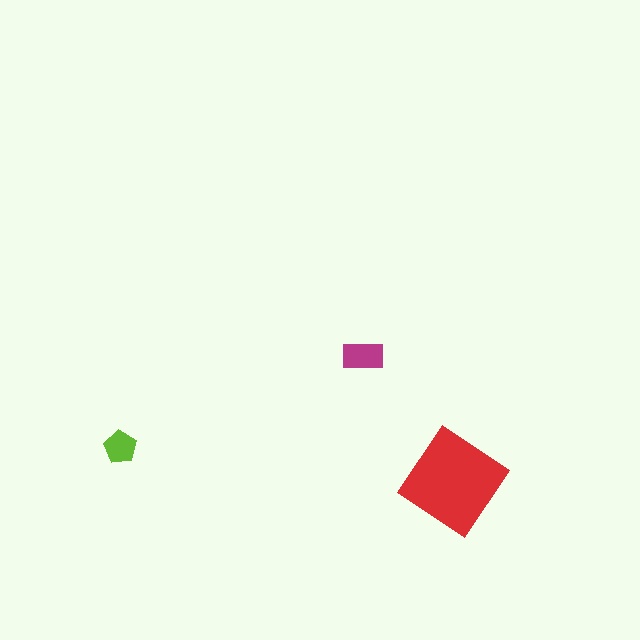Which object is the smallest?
The lime pentagon.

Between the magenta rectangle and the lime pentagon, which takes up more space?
The magenta rectangle.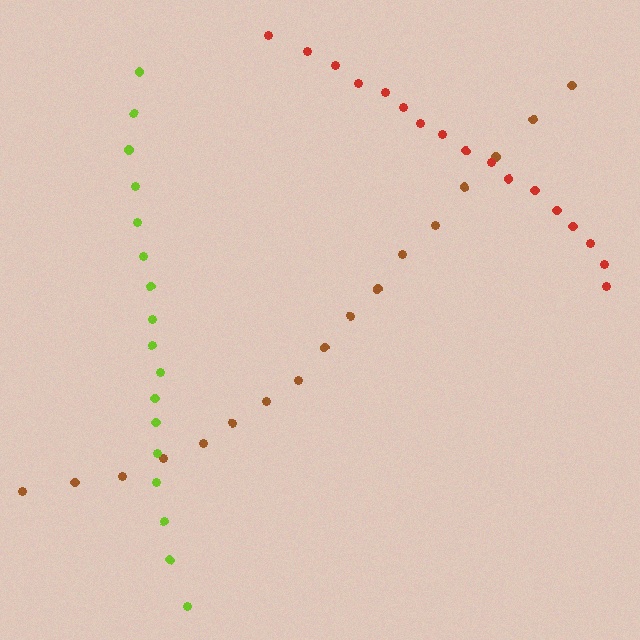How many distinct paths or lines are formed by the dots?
There are 3 distinct paths.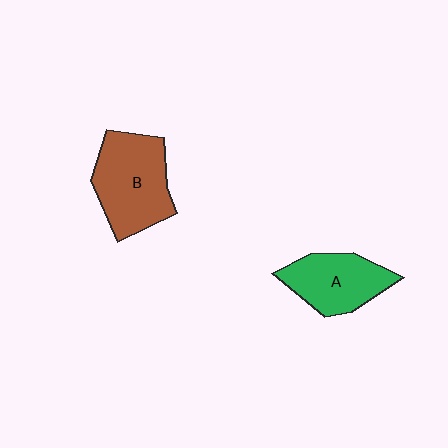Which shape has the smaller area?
Shape A (green).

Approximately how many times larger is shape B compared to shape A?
Approximately 1.3 times.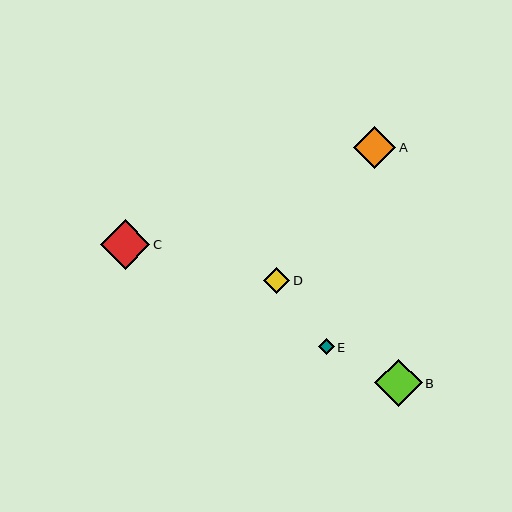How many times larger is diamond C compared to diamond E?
Diamond C is approximately 3.1 times the size of diamond E.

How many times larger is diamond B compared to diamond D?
Diamond B is approximately 1.8 times the size of diamond D.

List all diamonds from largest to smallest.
From largest to smallest: C, B, A, D, E.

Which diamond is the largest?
Diamond C is the largest with a size of approximately 50 pixels.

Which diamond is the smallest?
Diamond E is the smallest with a size of approximately 16 pixels.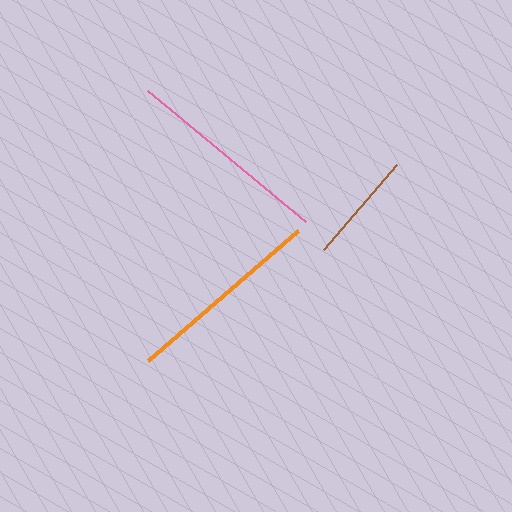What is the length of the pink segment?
The pink segment is approximately 205 pixels long.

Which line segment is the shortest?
The brown line is the shortest at approximately 112 pixels.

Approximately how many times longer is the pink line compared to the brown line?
The pink line is approximately 1.8 times the length of the brown line.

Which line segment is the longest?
The pink line is the longest at approximately 205 pixels.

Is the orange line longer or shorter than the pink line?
The pink line is longer than the orange line.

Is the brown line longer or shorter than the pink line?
The pink line is longer than the brown line.